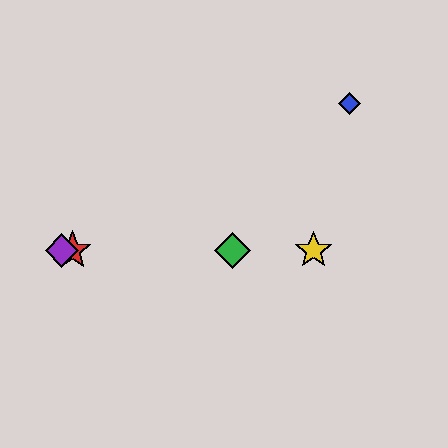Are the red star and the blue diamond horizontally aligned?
No, the red star is at y≈250 and the blue diamond is at y≈104.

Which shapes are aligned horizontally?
The red star, the green diamond, the yellow star, the purple diamond are aligned horizontally.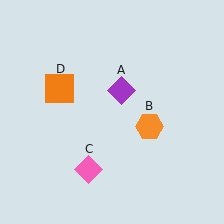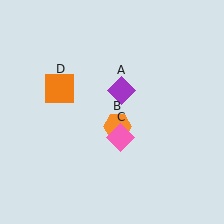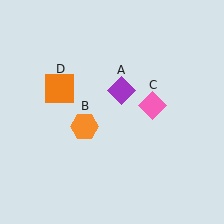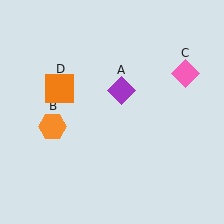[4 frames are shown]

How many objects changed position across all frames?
2 objects changed position: orange hexagon (object B), pink diamond (object C).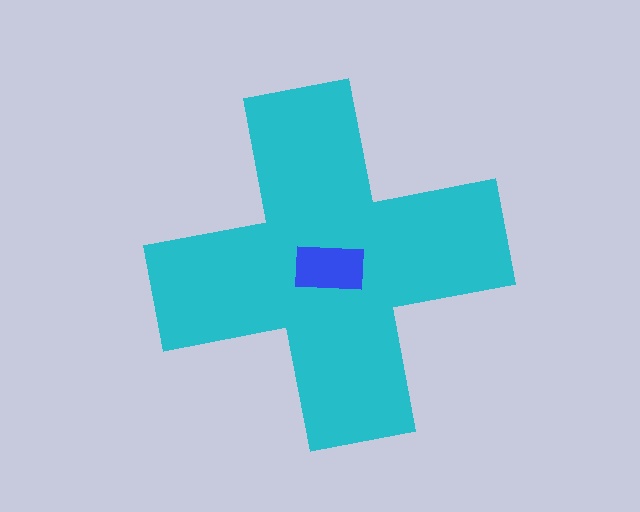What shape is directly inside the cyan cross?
The blue rectangle.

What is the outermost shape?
The cyan cross.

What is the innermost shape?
The blue rectangle.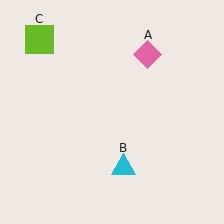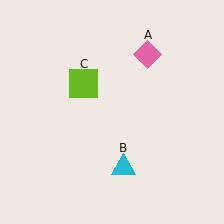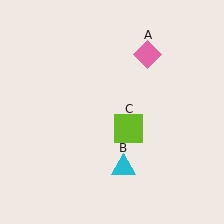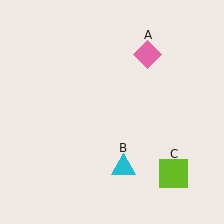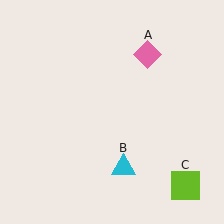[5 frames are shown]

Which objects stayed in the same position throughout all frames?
Pink diamond (object A) and cyan triangle (object B) remained stationary.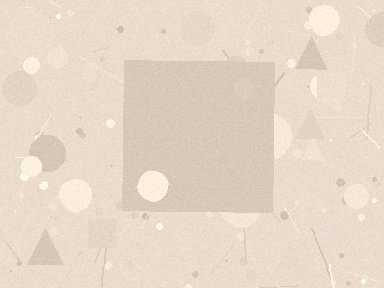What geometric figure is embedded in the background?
A square is embedded in the background.